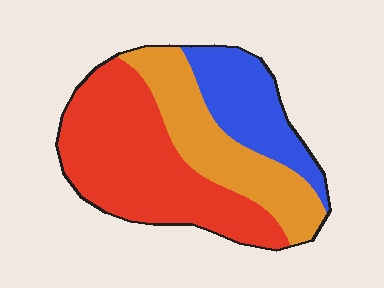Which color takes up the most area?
Red, at roughly 50%.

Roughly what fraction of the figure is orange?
Orange covers 30% of the figure.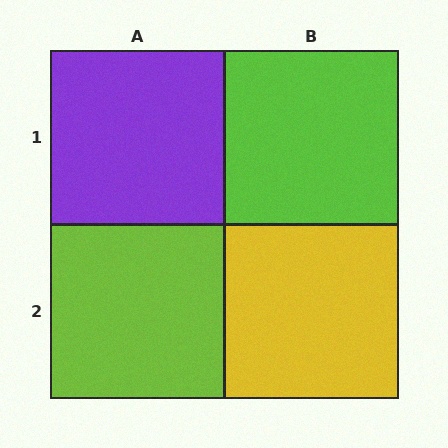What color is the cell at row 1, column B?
Lime.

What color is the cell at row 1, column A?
Purple.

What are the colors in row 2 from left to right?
Lime, yellow.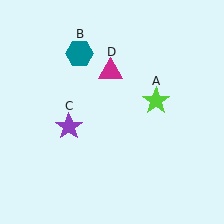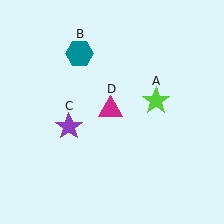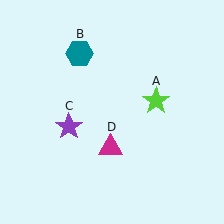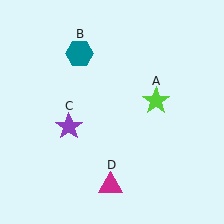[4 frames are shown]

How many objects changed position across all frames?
1 object changed position: magenta triangle (object D).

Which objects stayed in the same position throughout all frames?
Lime star (object A) and teal hexagon (object B) and purple star (object C) remained stationary.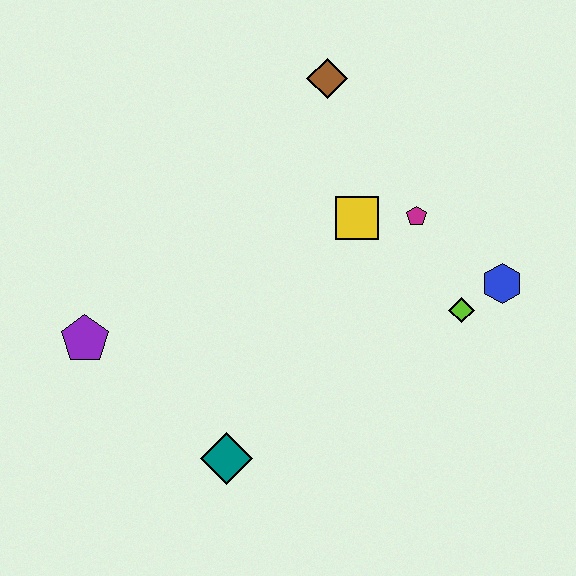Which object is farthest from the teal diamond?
The brown diamond is farthest from the teal diamond.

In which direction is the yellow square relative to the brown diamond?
The yellow square is below the brown diamond.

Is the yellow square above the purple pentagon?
Yes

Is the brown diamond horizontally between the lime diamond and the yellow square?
No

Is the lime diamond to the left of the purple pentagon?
No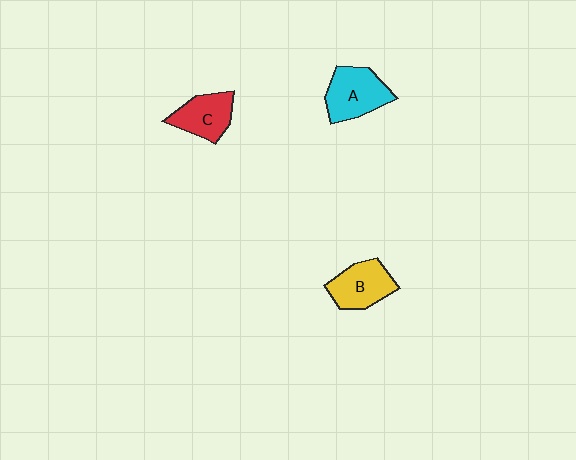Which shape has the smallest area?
Shape C (red).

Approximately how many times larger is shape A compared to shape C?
Approximately 1.2 times.